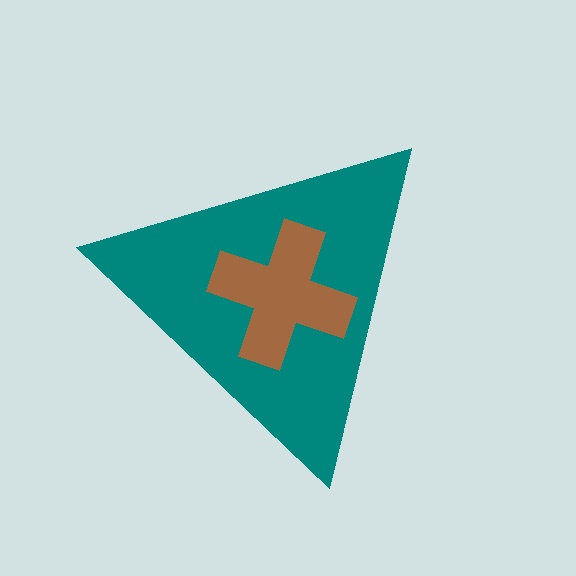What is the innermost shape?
The brown cross.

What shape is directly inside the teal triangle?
The brown cross.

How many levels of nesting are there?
2.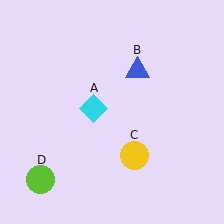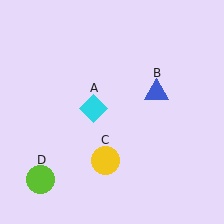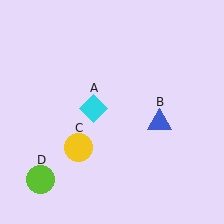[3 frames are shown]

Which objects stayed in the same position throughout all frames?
Cyan diamond (object A) and lime circle (object D) remained stationary.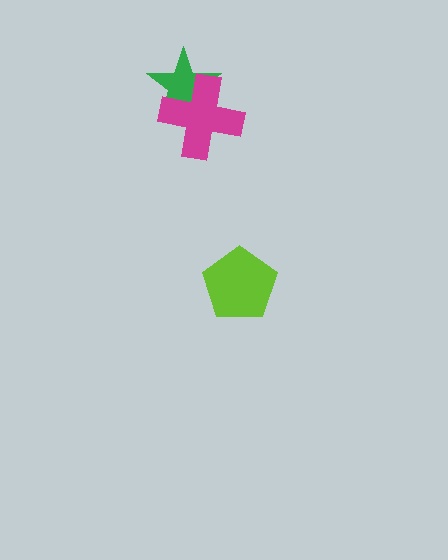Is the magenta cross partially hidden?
No, no other shape covers it.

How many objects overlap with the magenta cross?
1 object overlaps with the magenta cross.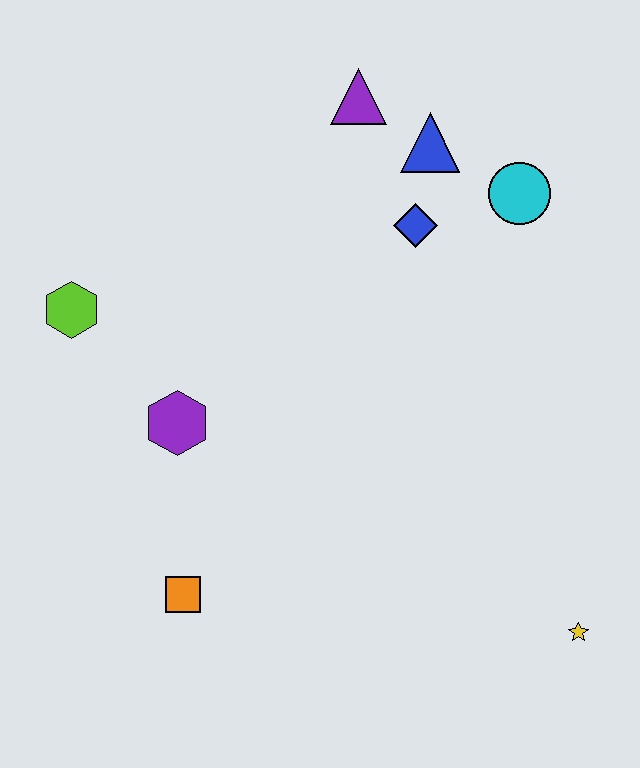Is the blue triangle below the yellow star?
No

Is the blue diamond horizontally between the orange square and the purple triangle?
No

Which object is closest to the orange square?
The purple hexagon is closest to the orange square.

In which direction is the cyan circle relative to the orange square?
The cyan circle is above the orange square.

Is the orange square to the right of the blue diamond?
No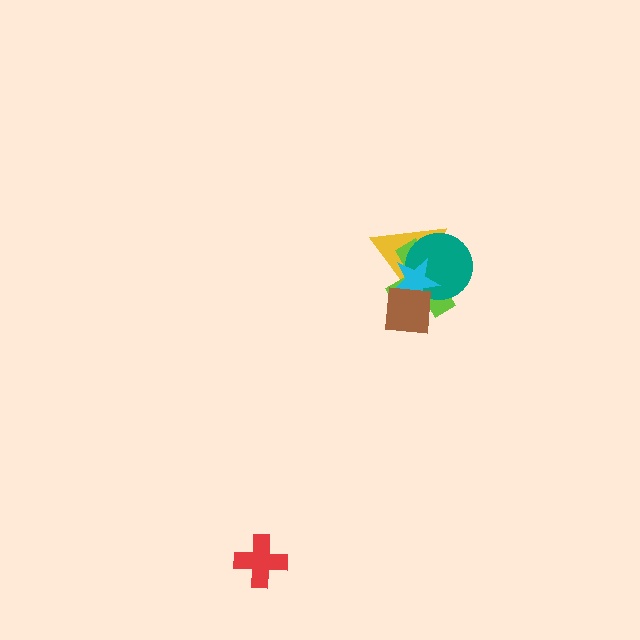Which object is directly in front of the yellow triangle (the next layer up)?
The lime cross is directly in front of the yellow triangle.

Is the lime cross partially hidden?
Yes, it is partially covered by another shape.